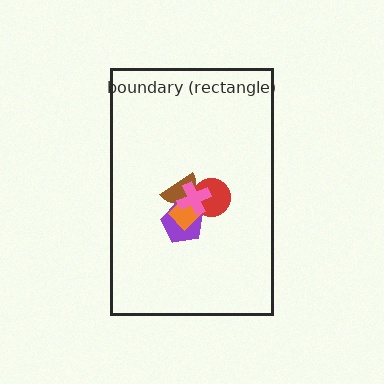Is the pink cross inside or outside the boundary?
Inside.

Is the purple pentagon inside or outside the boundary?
Inside.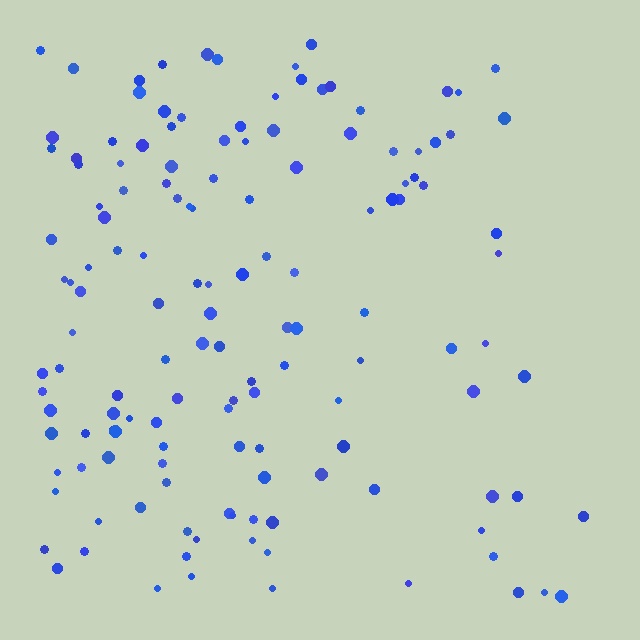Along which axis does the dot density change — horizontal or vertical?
Horizontal.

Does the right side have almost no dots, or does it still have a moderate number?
Still a moderate number, just noticeably fewer than the left.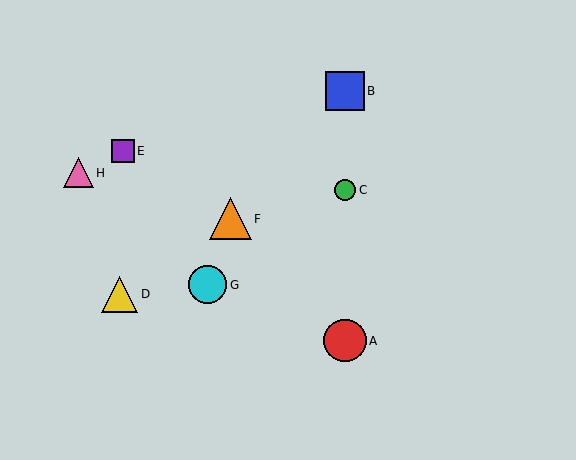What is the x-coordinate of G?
Object G is at x≈208.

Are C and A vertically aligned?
Yes, both are at x≈345.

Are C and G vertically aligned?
No, C is at x≈345 and G is at x≈208.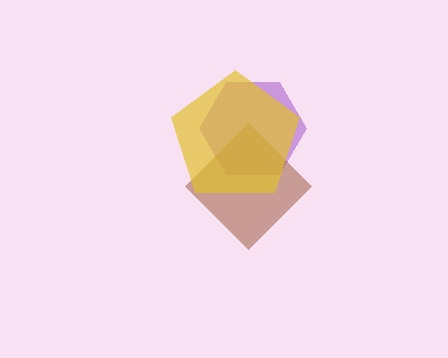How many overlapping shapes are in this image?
There are 3 overlapping shapes in the image.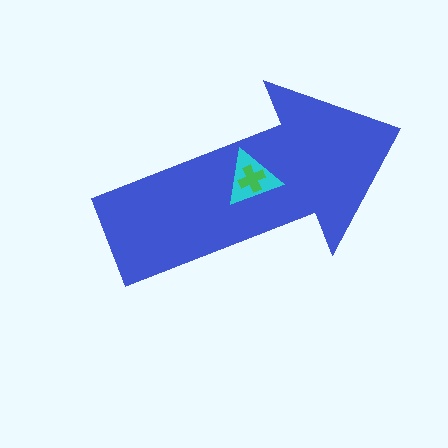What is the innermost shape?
The green cross.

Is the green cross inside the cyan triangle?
Yes.